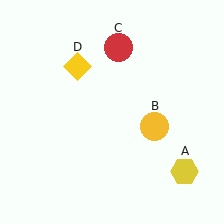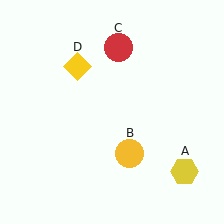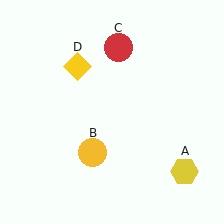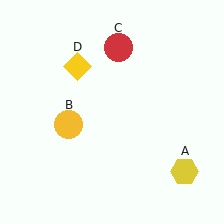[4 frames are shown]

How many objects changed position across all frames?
1 object changed position: yellow circle (object B).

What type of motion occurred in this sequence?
The yellow circle (object B) rotated clockwise around the center of the scene.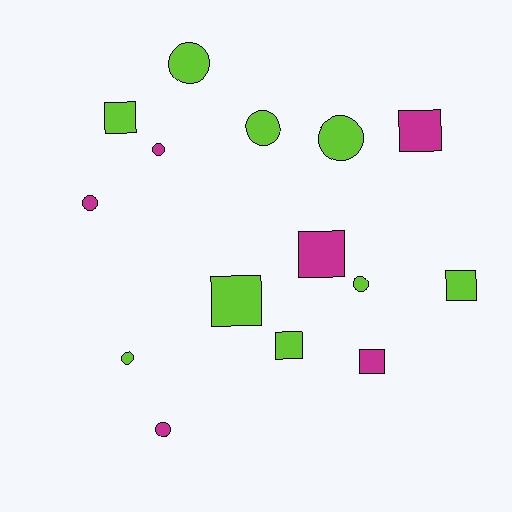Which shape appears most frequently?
Circle, with 8 objects.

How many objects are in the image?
There are 15 objects.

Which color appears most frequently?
Lime, with 9 objects.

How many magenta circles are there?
There are 3 magenta circles.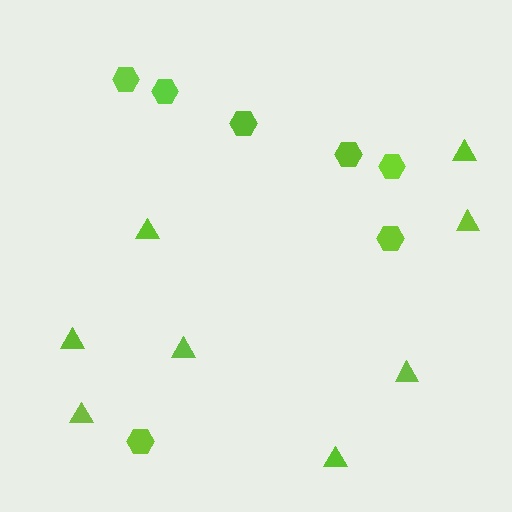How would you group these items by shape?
There are 2 groups: one group of hexagons (7) and one group of triangles (8).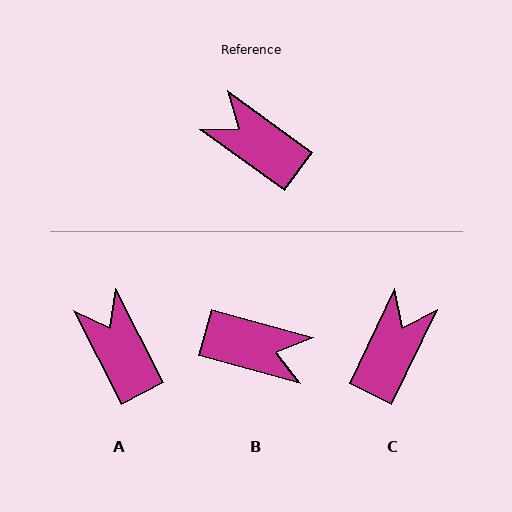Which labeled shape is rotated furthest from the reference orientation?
B, about 160 degrees away.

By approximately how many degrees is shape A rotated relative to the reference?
Approximately 27 degrees clockwise.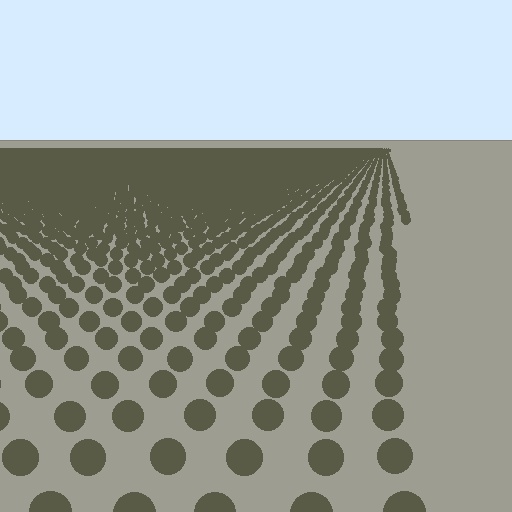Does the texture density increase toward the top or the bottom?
Density increases toward the top.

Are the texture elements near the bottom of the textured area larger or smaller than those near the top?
Larger. Near the bottom, elements are closer to the viewer and appear at a bigger on-screen size.